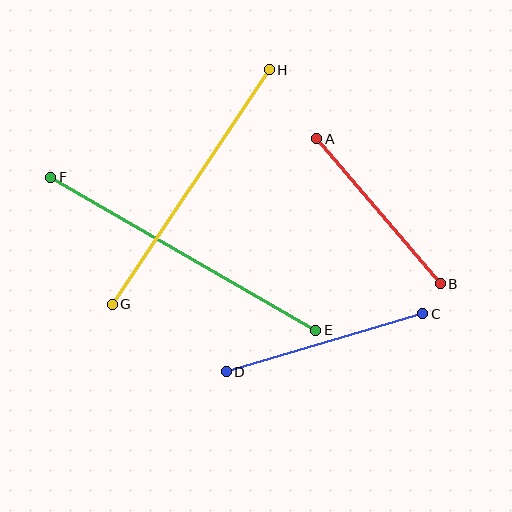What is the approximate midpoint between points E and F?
The midpoint is at approximately (183, 254) pixels.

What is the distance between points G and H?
The distance is approximately 282 pixels.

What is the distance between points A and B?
The distance is approximately 190 pixels.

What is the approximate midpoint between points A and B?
The midpoint is at approximately (378, 211) pixels.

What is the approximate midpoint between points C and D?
The midpoint is at approximately (324, 343) pixels.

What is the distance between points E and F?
The distance is approximately 306 pixels.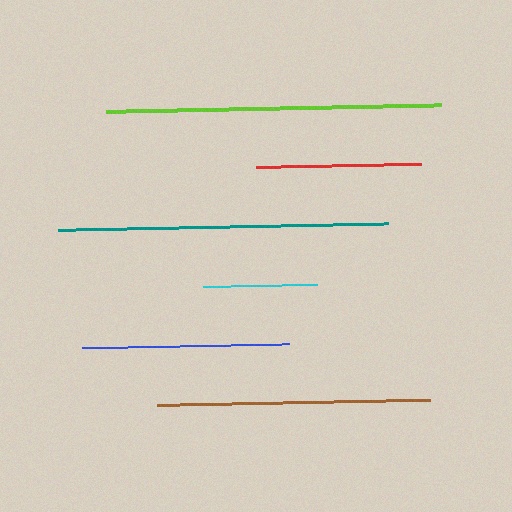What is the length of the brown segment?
The brown segment is approximately 274 pixels long.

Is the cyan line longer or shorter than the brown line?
The brown line is longer than the cyan line.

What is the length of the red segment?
The red segment is approximately 165 pixels long.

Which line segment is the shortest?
The cyan line is the shortest at approximately 115 pixels.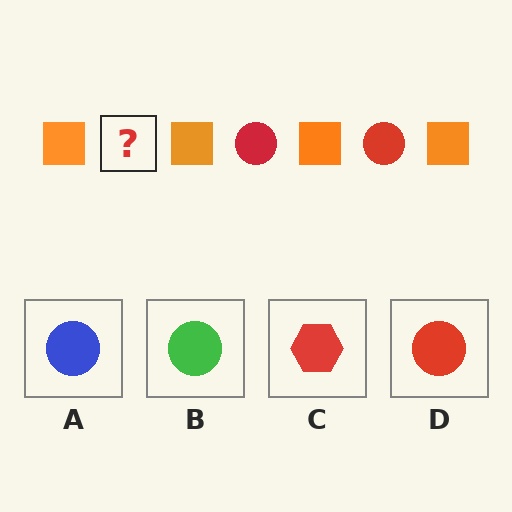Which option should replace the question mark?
Option D.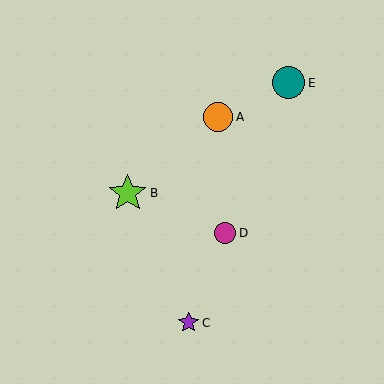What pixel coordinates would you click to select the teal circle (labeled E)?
Click at (289, 83) to select the teal circle E.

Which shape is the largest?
The lime star (labeled B) is the largest.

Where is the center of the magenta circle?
The center of the magenta circle is at (225, 233).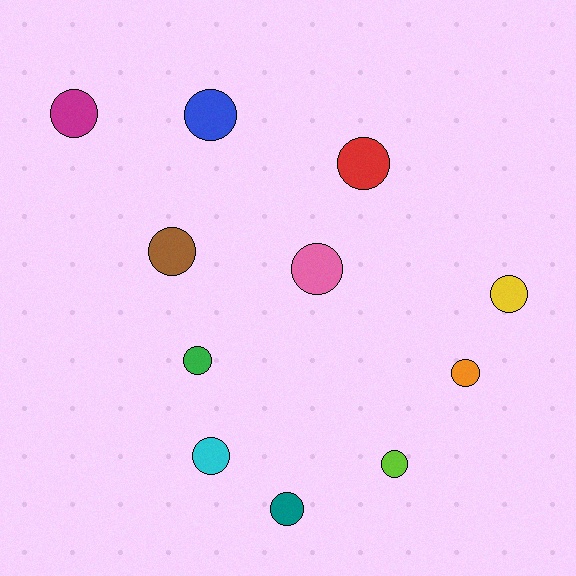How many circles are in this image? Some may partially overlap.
There are 11 circles.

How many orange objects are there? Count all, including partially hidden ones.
There is 1 orange object.